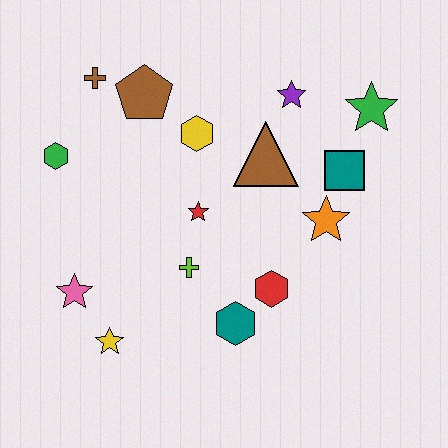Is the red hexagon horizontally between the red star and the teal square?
Yes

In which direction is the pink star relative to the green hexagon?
The pink star is below the green hexagon.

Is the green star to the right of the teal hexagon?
Yes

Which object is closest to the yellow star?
The pink star is closest to the yellow star.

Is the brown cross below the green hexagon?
No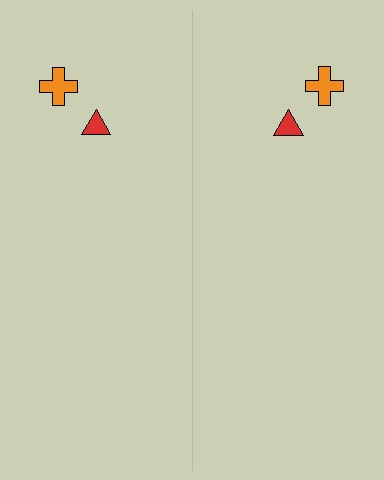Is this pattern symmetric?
Yes, this pattern has bilateral (reflection) symmetry.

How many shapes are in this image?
There are 4 shapes in this image.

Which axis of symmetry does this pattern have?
The pattern has a vertical axis of symmetry running through the center of the image.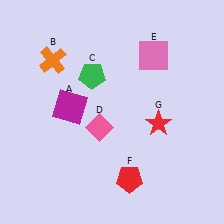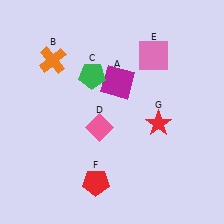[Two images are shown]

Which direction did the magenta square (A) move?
The magenta square (A) moved right.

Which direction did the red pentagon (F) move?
The red pentagon (F) moved left.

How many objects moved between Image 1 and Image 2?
2 objects moved between the two images.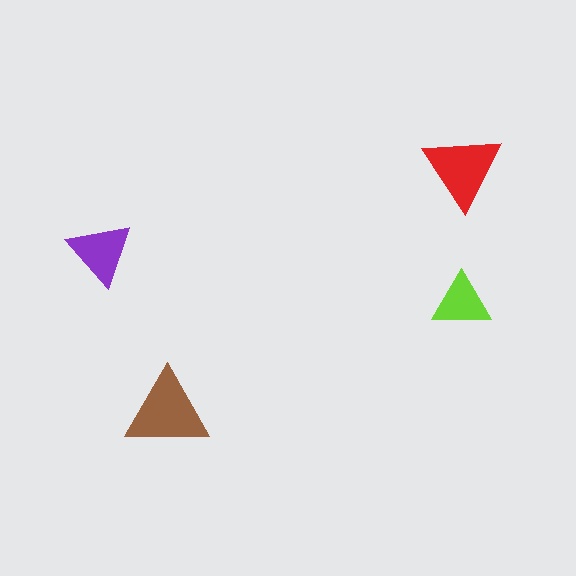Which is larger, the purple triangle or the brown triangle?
The brown one.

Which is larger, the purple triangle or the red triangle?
The red one.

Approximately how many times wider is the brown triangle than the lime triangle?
About 1.5 times wider.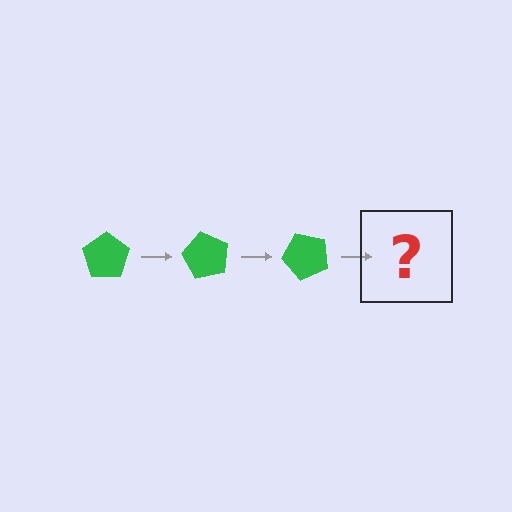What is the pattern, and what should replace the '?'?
The pattern is that the pentagon rotates 60 degrees each step. The '?' should be a green pentagon rotated 180 degrees.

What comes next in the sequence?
The next element should be a green pentagon rotated 180 degrees.